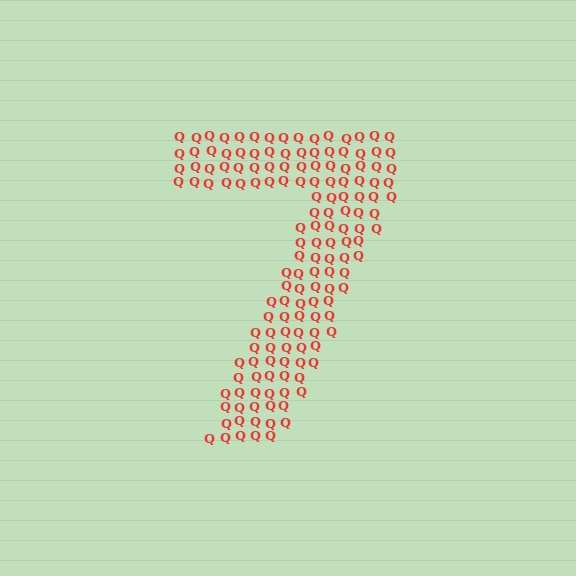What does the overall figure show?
The overall figure shows the digit 7.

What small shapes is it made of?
It is made of small letter Q's.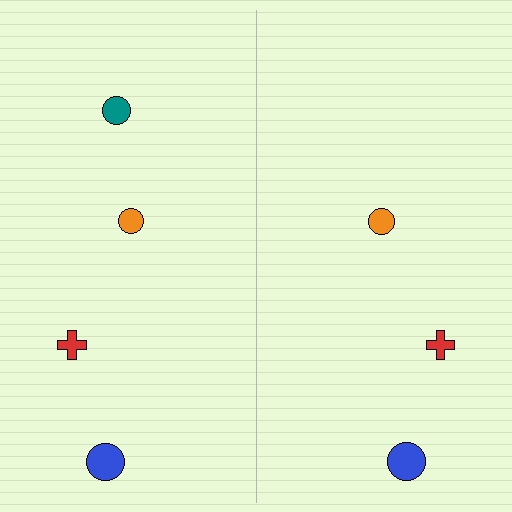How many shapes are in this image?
There are 7 shapes in this image.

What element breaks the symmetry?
A teal circle is missing from the right side.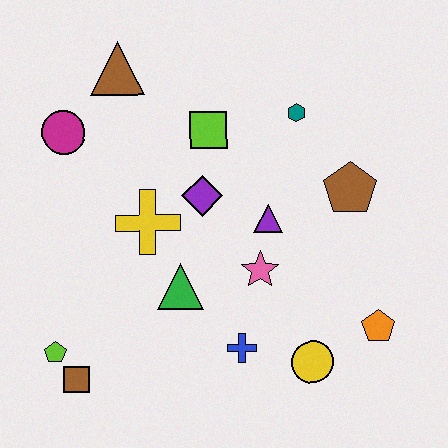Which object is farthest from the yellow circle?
The brown triangle is farthest from the yellow circle.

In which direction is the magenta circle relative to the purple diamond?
The magenta circle is to the left of the purple diamond.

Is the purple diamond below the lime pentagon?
No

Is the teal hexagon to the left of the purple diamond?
No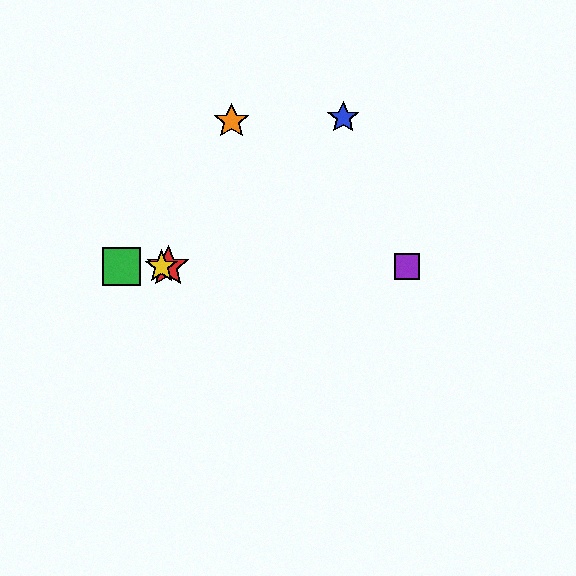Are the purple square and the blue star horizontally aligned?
No, the purple square is at y≈266 and the blue star is at y≈118.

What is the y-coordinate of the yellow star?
The yellow star is at y≈266.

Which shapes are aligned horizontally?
The red star, the green square, the yellow star, the purple square are aligned horizontally.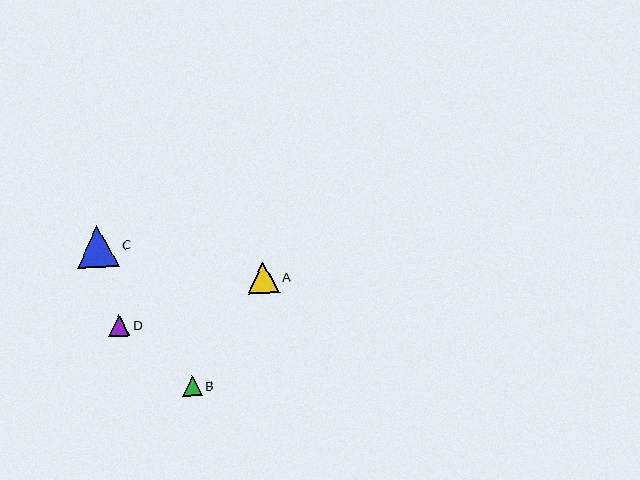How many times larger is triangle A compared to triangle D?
Triangle A is approximately 1.5 times the size of triangle D.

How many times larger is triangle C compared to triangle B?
Triangle C is approximately 2.2 times the size of triangle B.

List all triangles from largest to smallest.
From largest to smallest: C, A, D, B.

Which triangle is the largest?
Triangle C is the largest with a size of approximately 43 pixels.